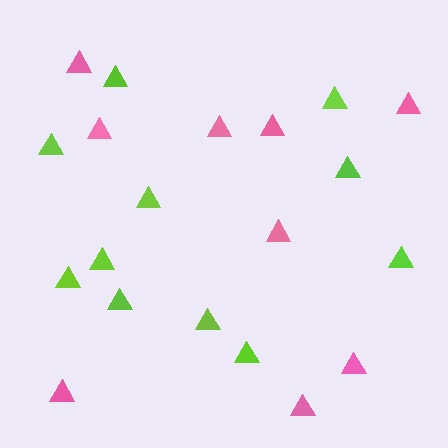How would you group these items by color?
There are 2 groups: one group of pink triangles (9) and one group of lime triangles (11).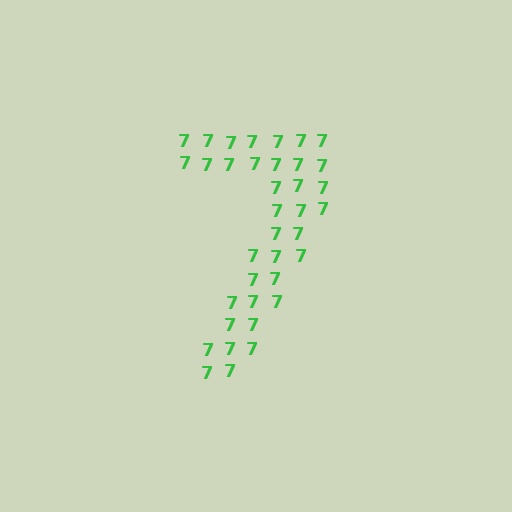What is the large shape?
The large shape is the digit 7.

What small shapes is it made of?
It is made of small digit 7's.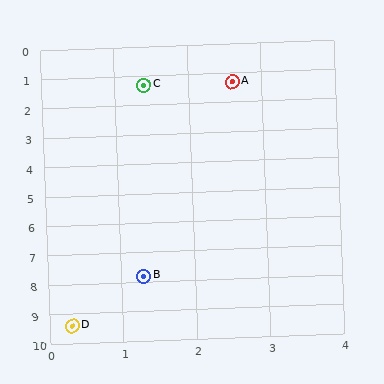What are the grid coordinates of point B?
Point B is at approximately (1.3, 7.8).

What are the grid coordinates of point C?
Point C is at approximately (1.4, 1.3).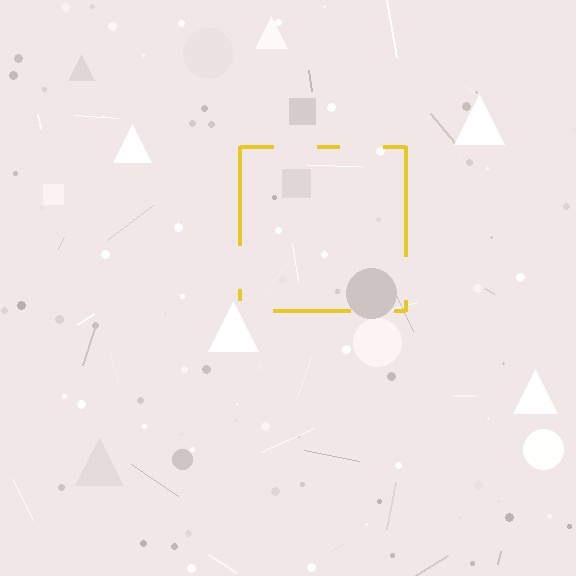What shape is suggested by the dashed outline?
The dashed outline suggests a square.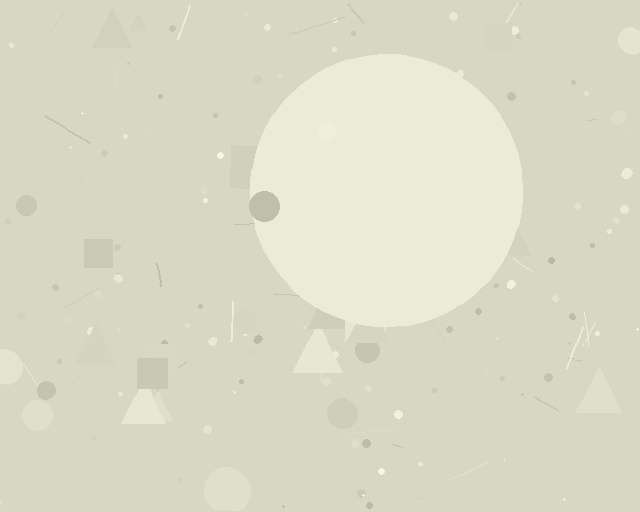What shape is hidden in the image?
A circle is hidden in the image.